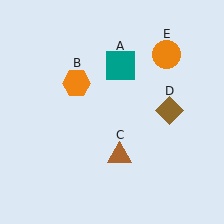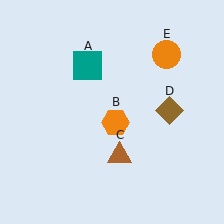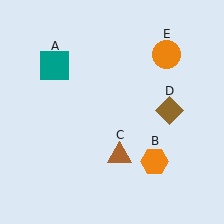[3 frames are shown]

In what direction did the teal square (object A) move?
The teal square (object A) moved left.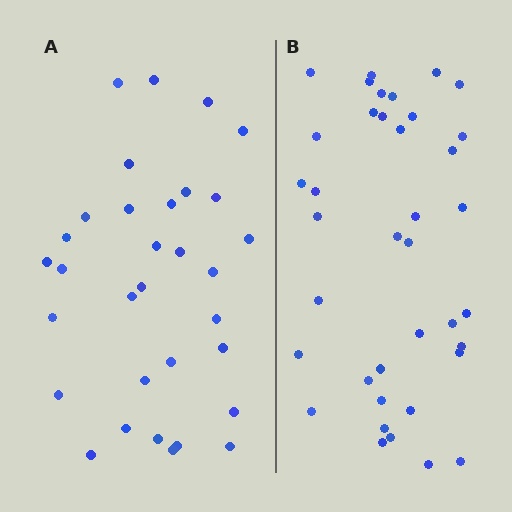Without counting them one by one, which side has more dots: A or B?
Region B (the right region) has more dots.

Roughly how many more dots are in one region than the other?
Region B has about 6 more dots than region A.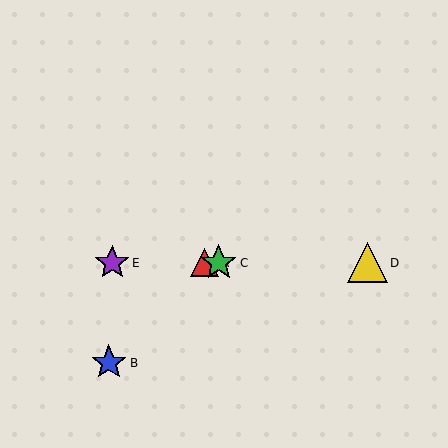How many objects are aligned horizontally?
4 objects (A, C, D, E) are aligned horizontally.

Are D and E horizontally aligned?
Yes, both are at y≈263.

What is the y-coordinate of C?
Object C is at y≈263.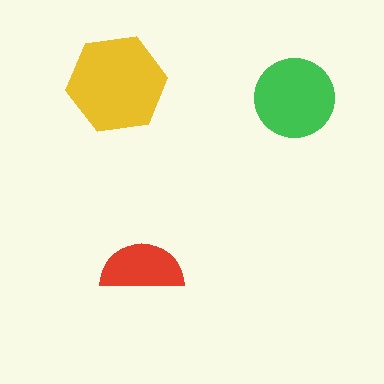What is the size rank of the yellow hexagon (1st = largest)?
1st.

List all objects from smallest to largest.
The red semicircle, the green circle, the yellow hexagon.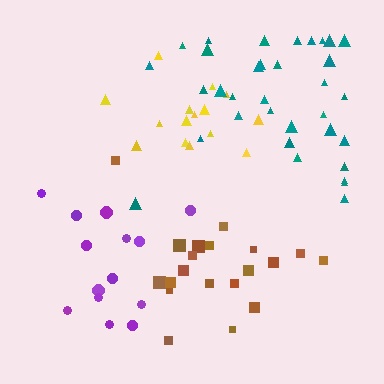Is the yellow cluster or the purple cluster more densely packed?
Yellow.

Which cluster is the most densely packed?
Brown.